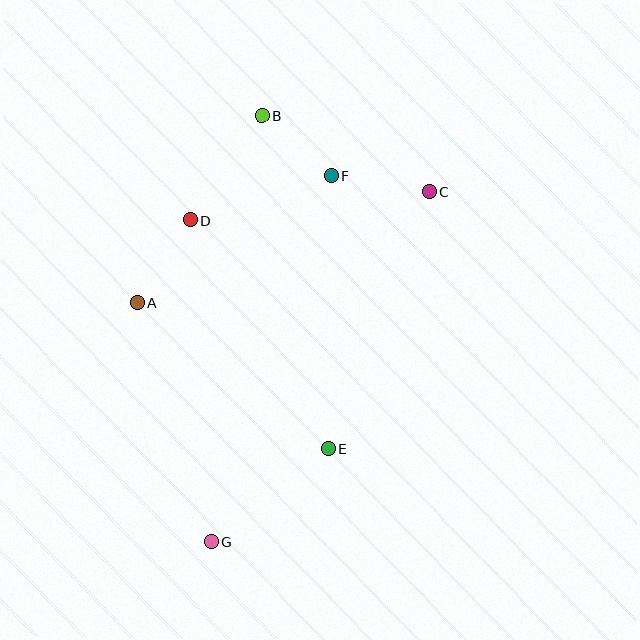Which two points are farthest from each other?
Points B and G are farthest from each other.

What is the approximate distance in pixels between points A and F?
The distance between A and F is approximately 231 pixels.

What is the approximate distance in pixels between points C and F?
The distance between C and F is approximately 99 pixels.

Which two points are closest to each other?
Points B and F are closest to each other.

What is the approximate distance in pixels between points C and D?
The distance between C and D is approximately 240 pixels.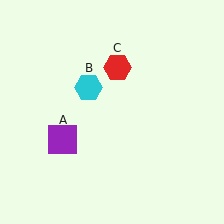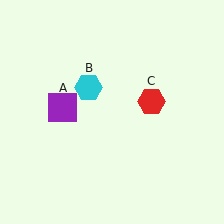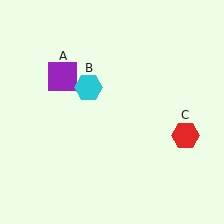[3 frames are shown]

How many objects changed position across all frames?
2 objects changed position: purple square (object A), red hexagon (object C).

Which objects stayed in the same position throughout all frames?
Cyan hexagon (object B) remained stationary.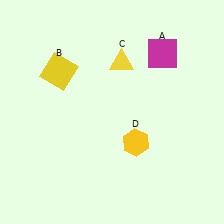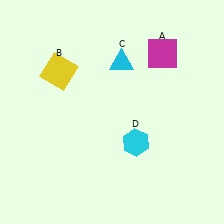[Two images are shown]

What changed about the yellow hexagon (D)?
In Image 1, D is yellow. In Image 2, it changed to cyan.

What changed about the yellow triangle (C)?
In Image 1, C is yellow. In Image 2, it changed to cyan.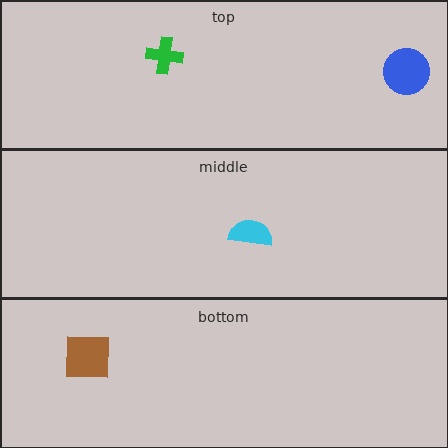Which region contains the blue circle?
The top region.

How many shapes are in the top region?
2.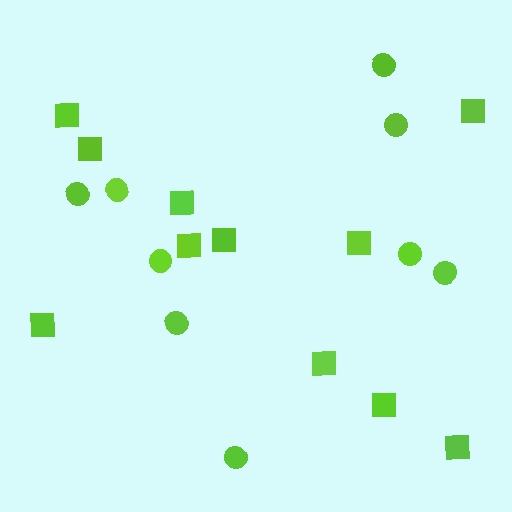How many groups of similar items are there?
There are 2 groups: one group of circles (9) and one group of squares (11).